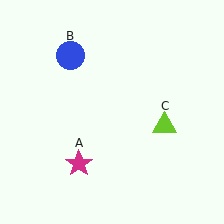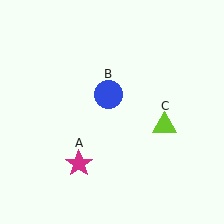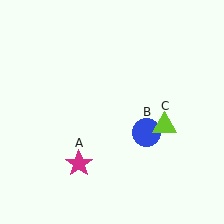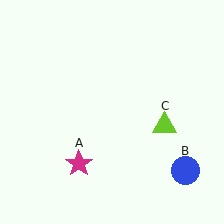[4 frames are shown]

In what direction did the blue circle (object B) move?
The blue circle (object B) moved down and to the right.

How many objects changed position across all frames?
1 object changed position: blue circle (object B).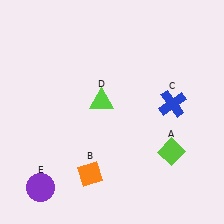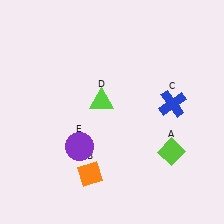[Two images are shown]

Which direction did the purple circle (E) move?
The purple circle (E) moved up.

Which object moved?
The purple circle (E) moved up.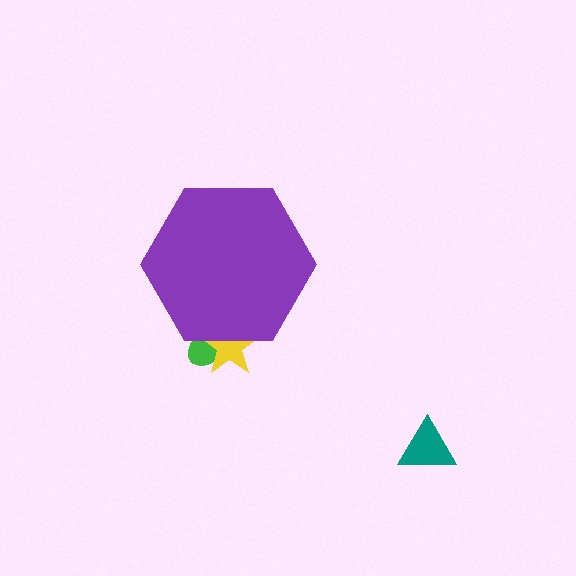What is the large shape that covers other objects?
A purple hexagon.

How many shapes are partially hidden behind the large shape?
2 shapes are partially hidden.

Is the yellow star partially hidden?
Yes, the yellow star is partially hidden behind the purple hexagon.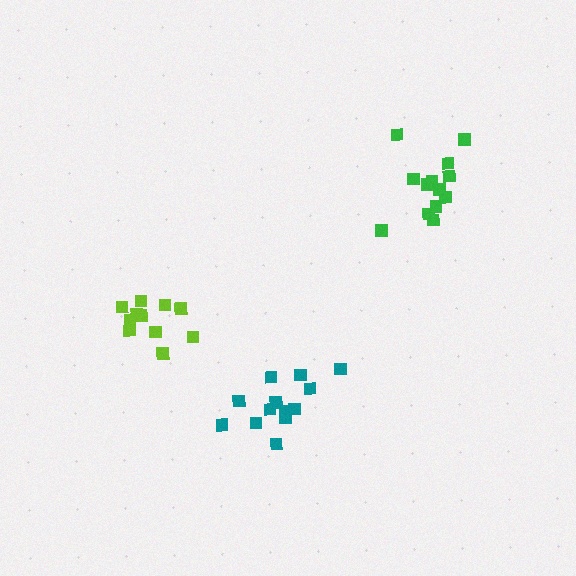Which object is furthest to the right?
The green cluster is rightmost.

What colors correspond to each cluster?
The clusters are colored: lime, green, teal.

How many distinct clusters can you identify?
There are 3 distinct clusters.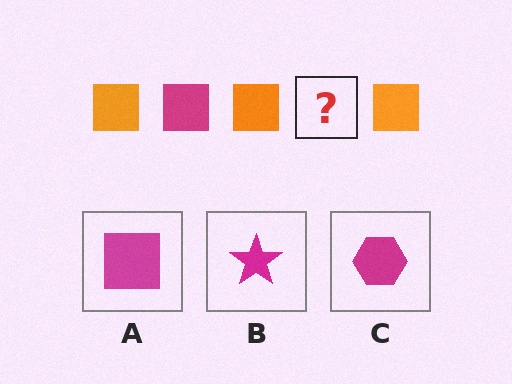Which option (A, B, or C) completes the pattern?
A.